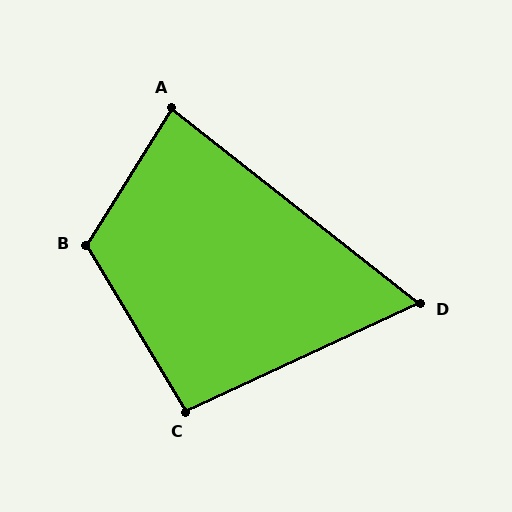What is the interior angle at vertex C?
Approximately 96 degrees (obtuse).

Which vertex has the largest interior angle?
B, at approximately 117 degrees.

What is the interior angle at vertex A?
Approximately 84 degrees (acute).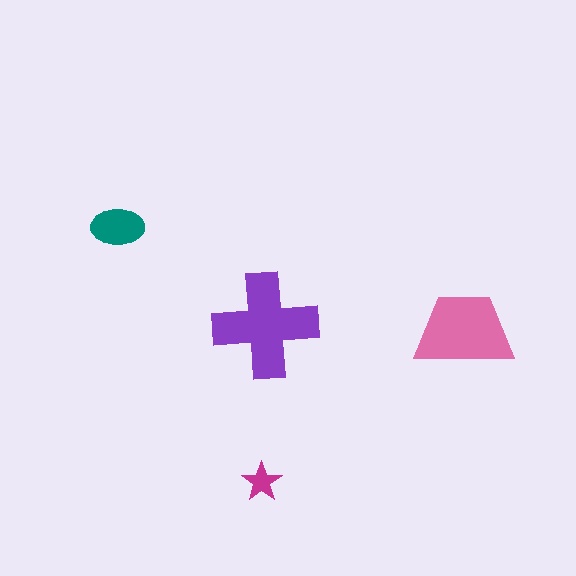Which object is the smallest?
The magenta star.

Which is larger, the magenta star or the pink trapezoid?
The pink trapezoid.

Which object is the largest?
The purple cross.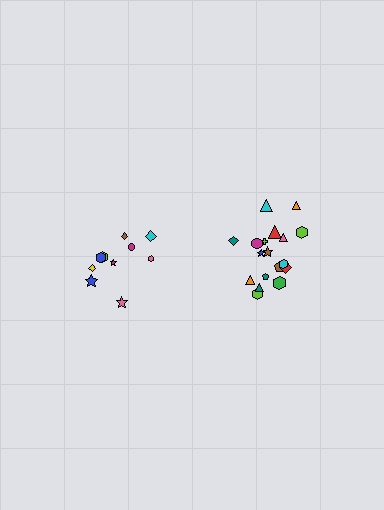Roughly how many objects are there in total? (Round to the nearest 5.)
Roughly 30 objects in total.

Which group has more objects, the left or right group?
The right group.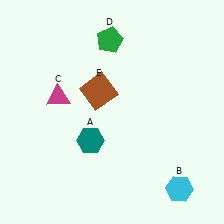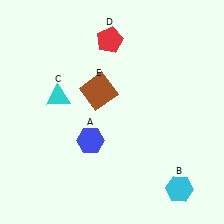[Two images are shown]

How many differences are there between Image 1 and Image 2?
There are 3 differences between the two images.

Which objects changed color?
A changed from teal to blue. C changed from magenta to cyan. D changed from green to red.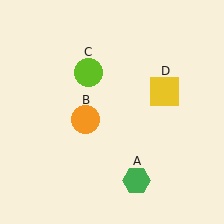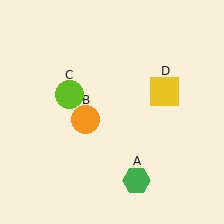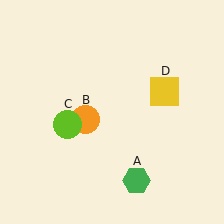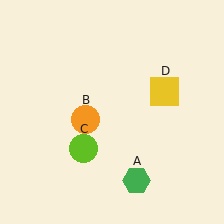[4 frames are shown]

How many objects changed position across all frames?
1 object changed position: lime circle (object C).